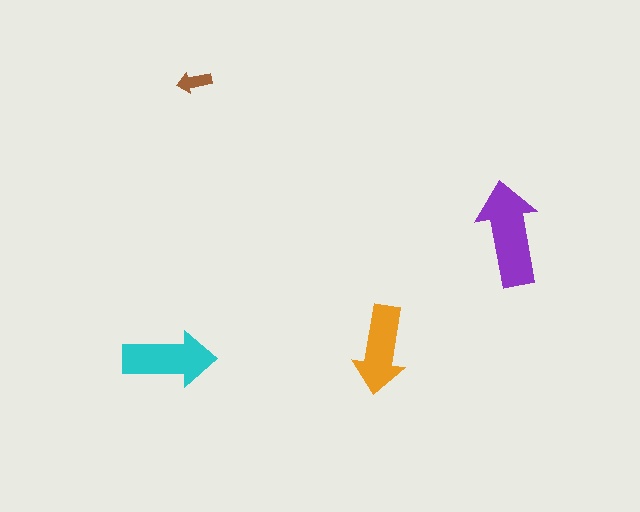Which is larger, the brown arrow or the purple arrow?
The purple one.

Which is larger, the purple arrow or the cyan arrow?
The purple one.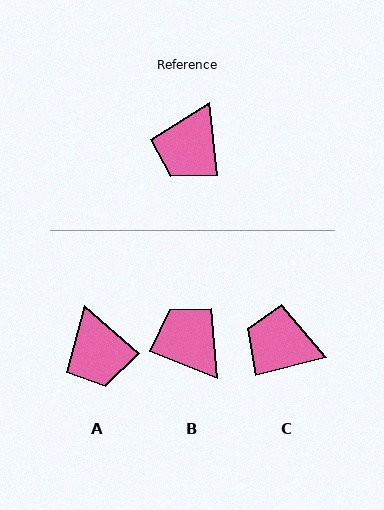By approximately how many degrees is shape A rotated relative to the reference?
Approximately 42 degrees counter-clockwise.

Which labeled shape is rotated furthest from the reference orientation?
B, about 118 degrees away.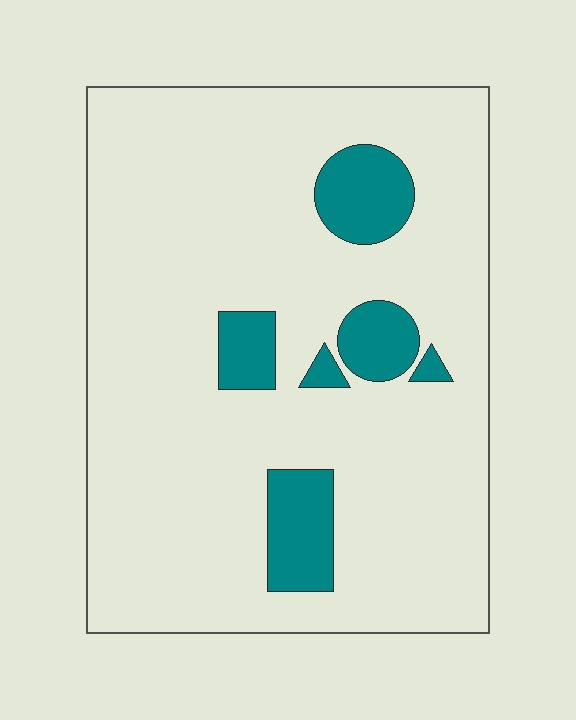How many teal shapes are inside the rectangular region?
6.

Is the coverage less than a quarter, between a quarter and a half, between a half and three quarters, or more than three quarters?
Less than a quarter.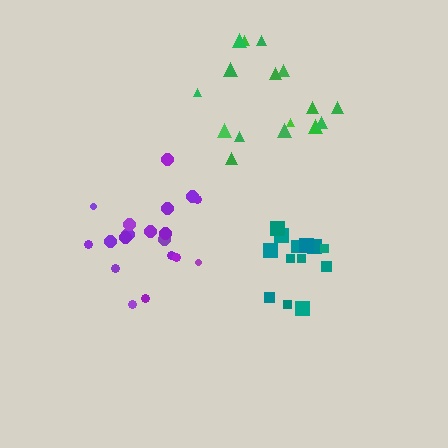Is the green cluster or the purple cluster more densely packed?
Green.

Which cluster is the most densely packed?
Teal.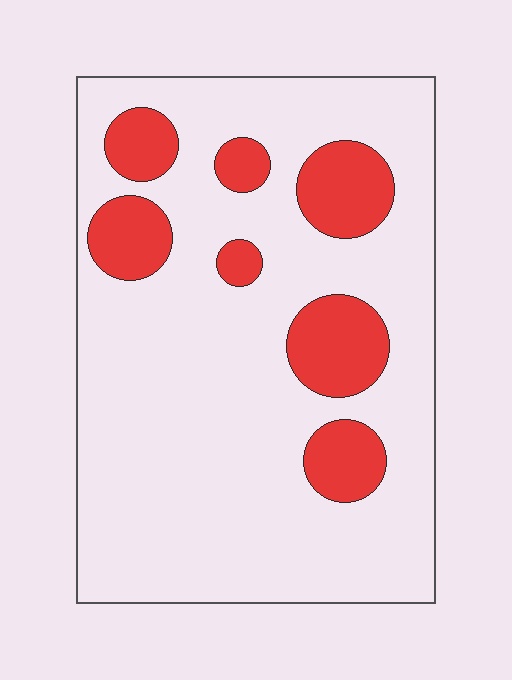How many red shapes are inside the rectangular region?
7.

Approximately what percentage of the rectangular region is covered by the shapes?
Approximately 20%.